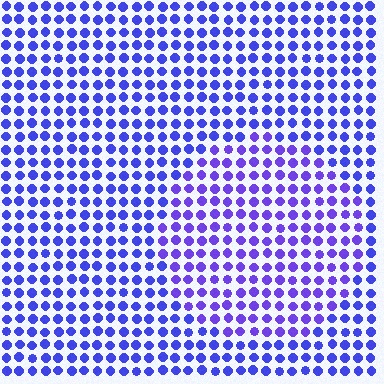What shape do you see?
I see a circle.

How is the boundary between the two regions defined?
The boundary is defined purely by a slight shift in hue (about 19 degrees). Spacing, size, and orientation are identical on both sides.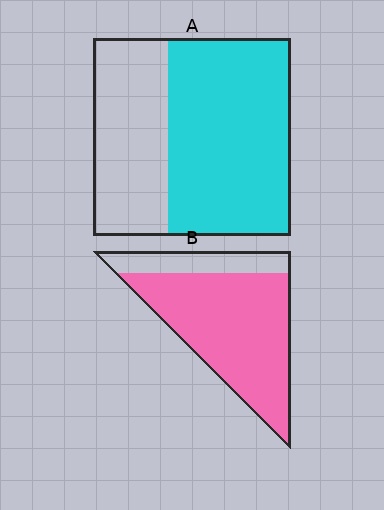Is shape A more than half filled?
Yes.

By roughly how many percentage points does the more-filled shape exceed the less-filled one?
By roughly 15 percentage points (B over A).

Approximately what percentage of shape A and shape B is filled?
A is approximately 60% and B is approximately 80%.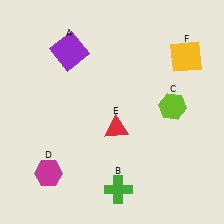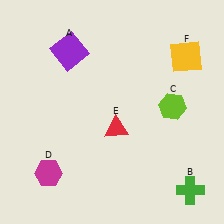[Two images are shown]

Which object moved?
The green cross (B) moved right.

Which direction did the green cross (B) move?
The green cross (B) moved right.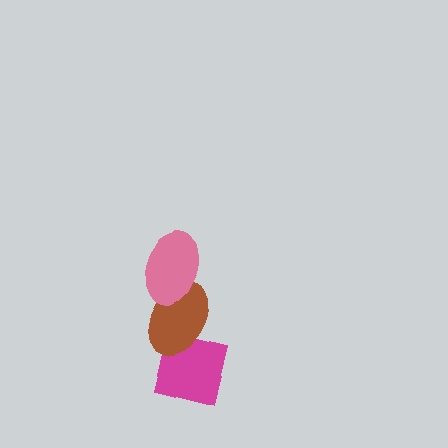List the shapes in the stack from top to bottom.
From top to bottom: the pink ellipse, the brown ellipse, the magenta square.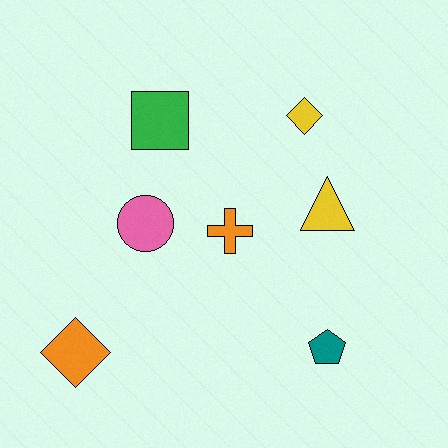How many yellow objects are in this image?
There are 2 yellow objects.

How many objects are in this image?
There are 7 objects.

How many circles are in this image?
There is 1 circle.